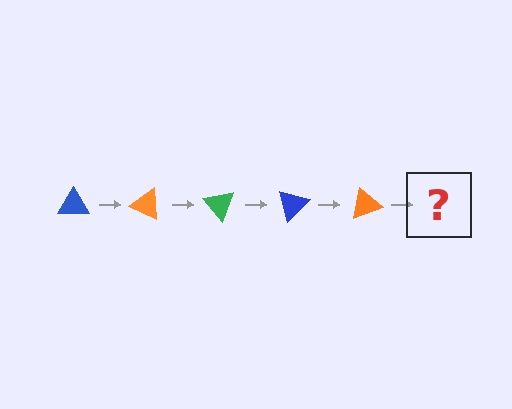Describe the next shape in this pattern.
It should be a green triangle, rotated 125 degrees from the start.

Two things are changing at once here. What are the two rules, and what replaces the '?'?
The two rules are that it rotates 25 degrees each step and the color cycles through blue, orange, and green. The '?' should be a green triangle, rotated 125 degrees from the start.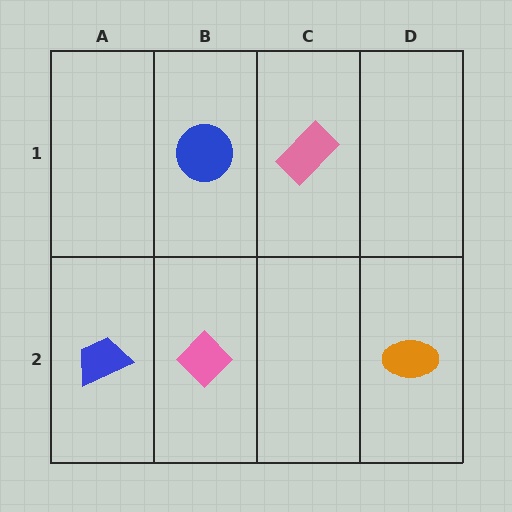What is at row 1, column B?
A blue circle.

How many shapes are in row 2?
3 shapes.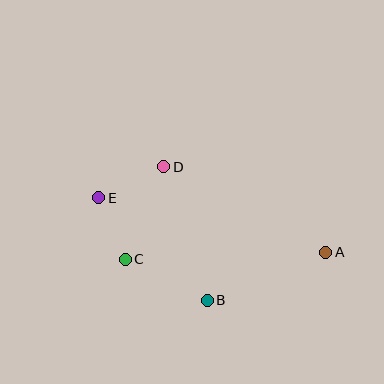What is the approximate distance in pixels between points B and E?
The distance between B and E is approximately 149 pixels.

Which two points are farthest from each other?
Points A and E are farthest from each other.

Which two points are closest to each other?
Points C and E are closest to each other.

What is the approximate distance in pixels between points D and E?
The distance between D and E is approximately 72 pixels.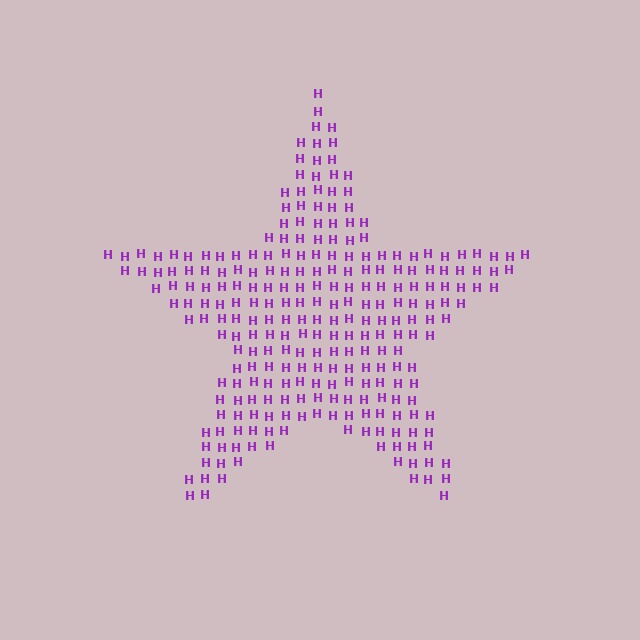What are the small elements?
The small elements are letter H's.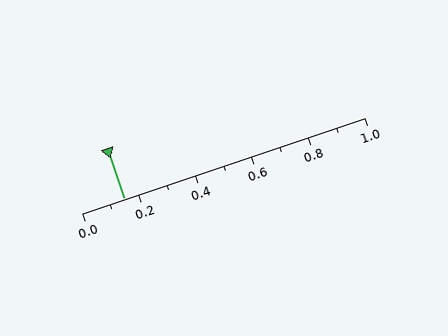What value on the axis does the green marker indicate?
The marker indicates approximately 0.15.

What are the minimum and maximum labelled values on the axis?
The axis runs from 0.0 to 1.0.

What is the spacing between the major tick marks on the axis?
The major ticks are spaced 0.2 apart.